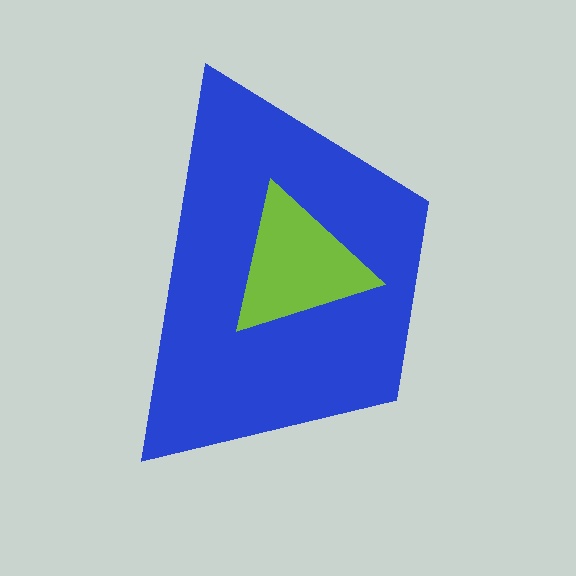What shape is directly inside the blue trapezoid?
The lime triangle.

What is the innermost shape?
The lime triangle.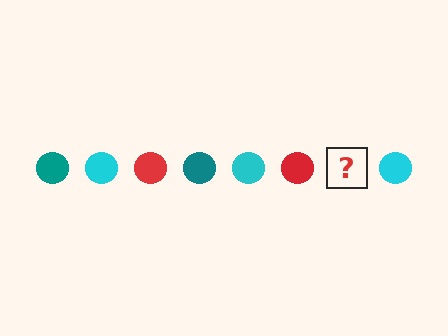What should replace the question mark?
The question mark should be replaced with a teal circle.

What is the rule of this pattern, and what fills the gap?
The rule is that the pattern cycles through teal, cyan, red circles. The gap should be filled with a teal circle.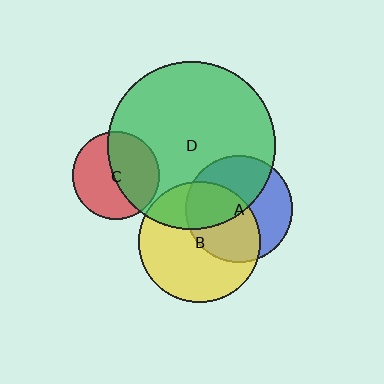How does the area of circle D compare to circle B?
Approximately 1.9 times.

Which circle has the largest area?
Circle D (green).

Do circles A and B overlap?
Yes.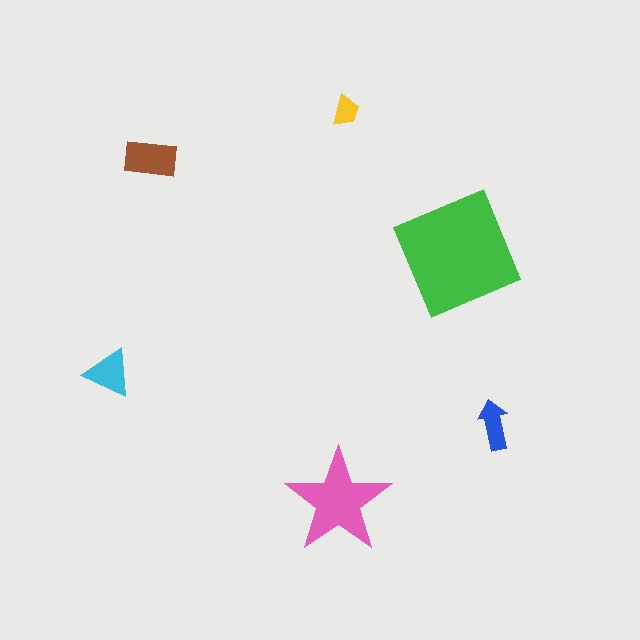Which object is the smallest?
The yellow trapezoid.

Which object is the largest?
The green square.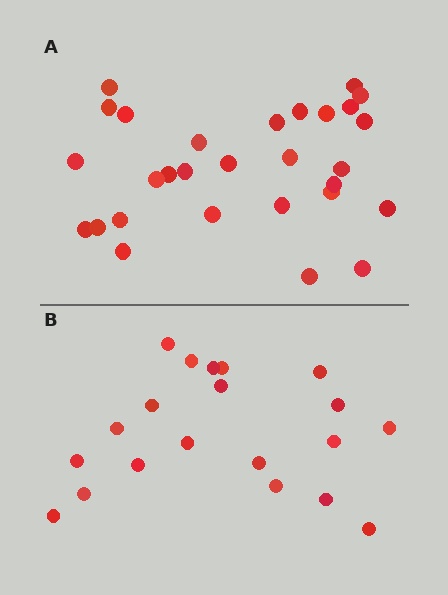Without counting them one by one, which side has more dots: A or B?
Region A (the top region) has more dots.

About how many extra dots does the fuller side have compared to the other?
Region A has roughly 8 or so more dots than region B.